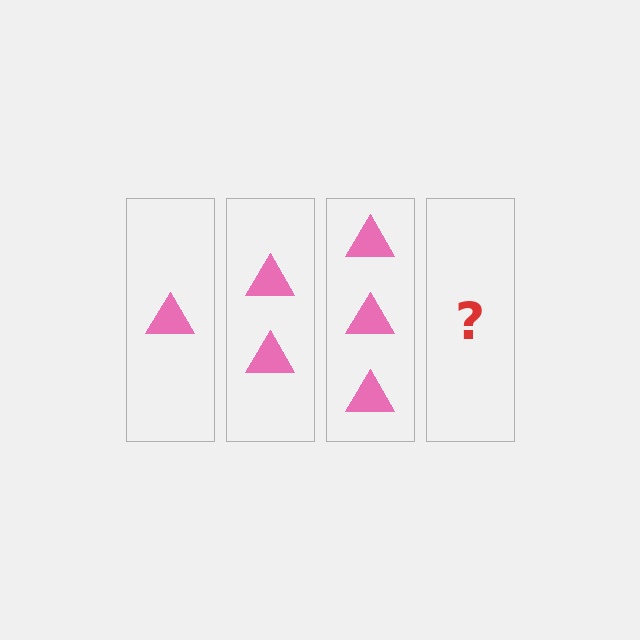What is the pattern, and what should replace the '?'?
The pattern is that each step adds one more triangle. The '?' should be 4 triangles.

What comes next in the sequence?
The next element should be 4 triangles.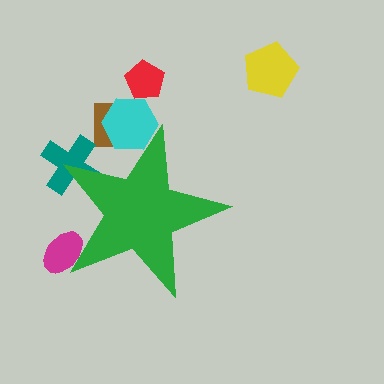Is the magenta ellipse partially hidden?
Yes, the magenta ellipse is partially hidden behind the green star.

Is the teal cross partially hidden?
Yes, the teal cross is partially hidden behind the green star.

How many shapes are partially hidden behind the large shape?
4 shapes are partially hidden.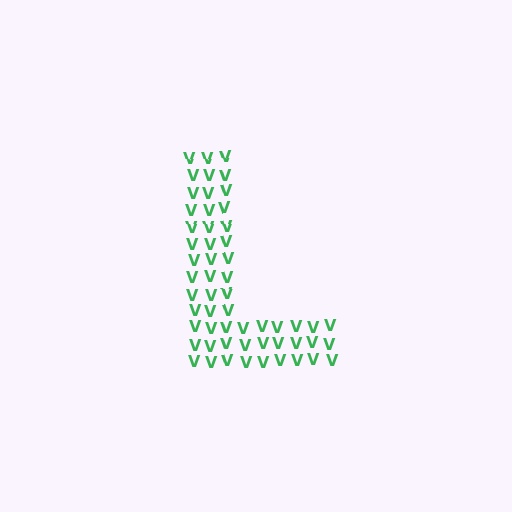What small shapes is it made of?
It is made of small letter V's.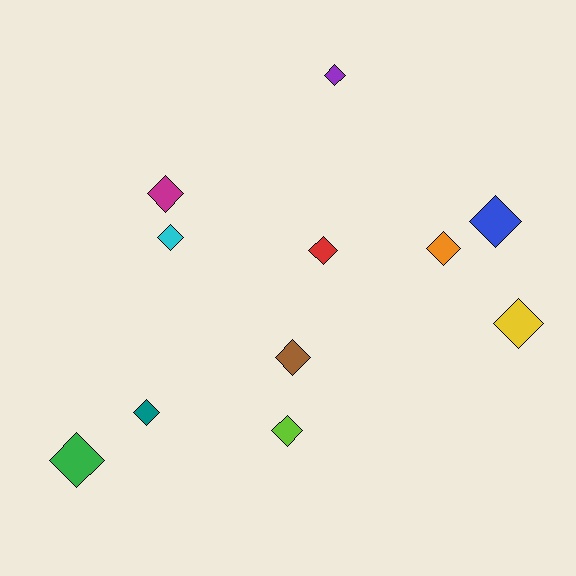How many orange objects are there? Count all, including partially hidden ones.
There is 1 orange object.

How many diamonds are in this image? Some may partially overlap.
There are 11 diamonds.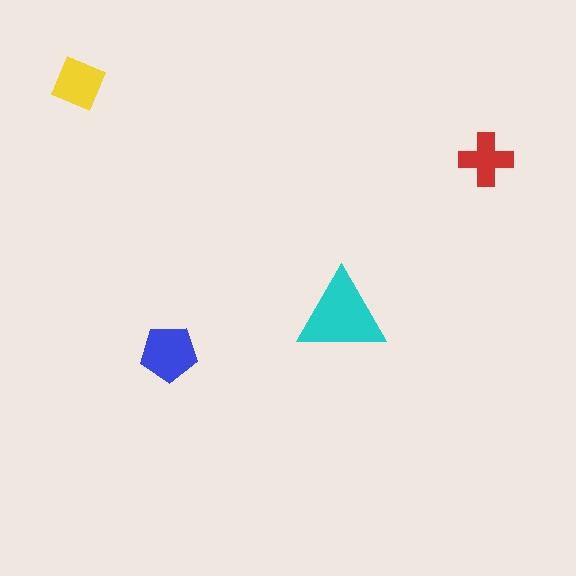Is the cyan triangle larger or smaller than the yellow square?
Larger.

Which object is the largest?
The cyan triangle.